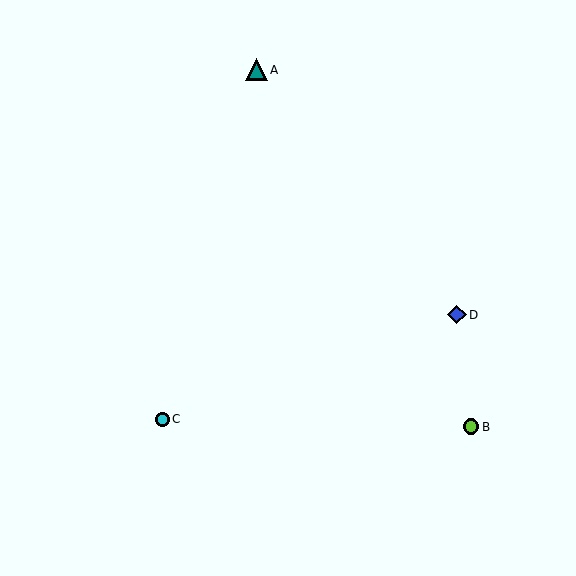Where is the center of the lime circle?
The center of the lime circle is at (471, 427).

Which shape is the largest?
The teal triangle (labeled A) is the largest.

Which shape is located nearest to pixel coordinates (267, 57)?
The teal triangle (labeled A) at (256, 70) is nearest to that location.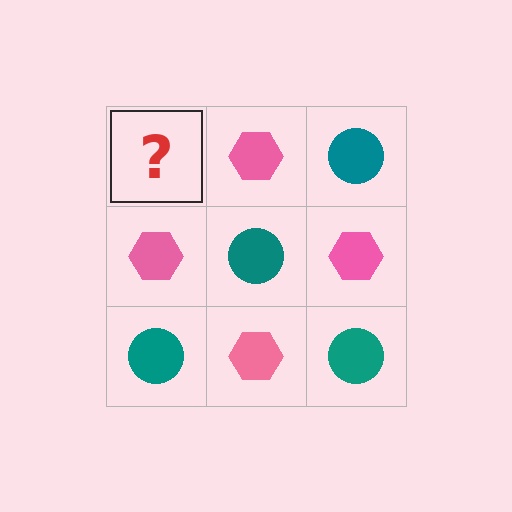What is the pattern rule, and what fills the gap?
The rule is that it alternates teal circle and pink hexagon in a checkerboard pattern. The gap should be filled with a teal circle.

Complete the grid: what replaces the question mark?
The question mark should be replaced with a teal circle.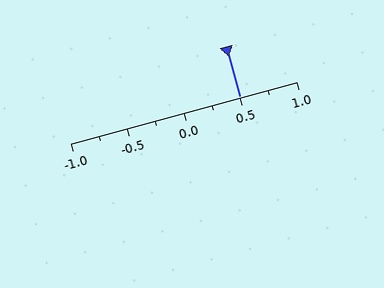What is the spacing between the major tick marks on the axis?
The major ticks are spaced 0.5 apart.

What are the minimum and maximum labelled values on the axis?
The axis runs from -1.0 to 1.0.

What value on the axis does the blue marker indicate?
The marker indicates approximately 0.5.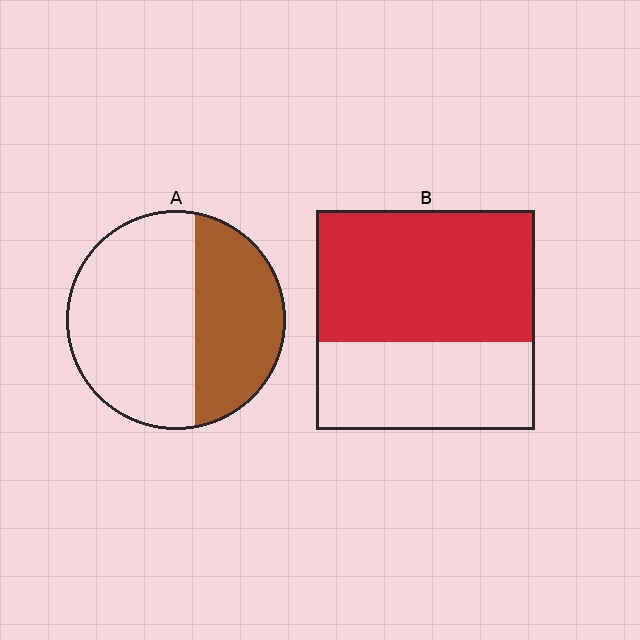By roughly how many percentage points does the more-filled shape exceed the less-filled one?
By roughly 20 percentage points (B over A).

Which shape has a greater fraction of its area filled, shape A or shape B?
Shape B.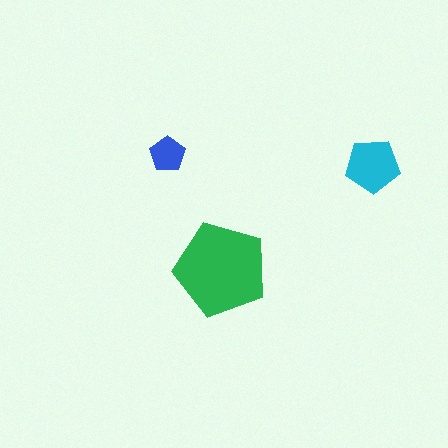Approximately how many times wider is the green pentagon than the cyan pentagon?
About 1.5 times wider.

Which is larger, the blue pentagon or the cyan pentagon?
The cyan one.